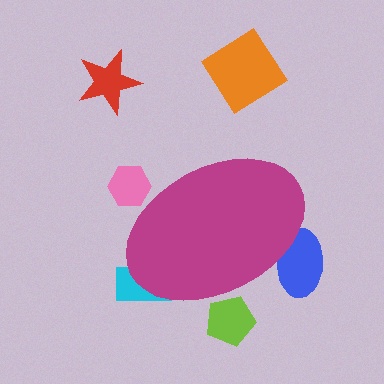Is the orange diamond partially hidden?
No, the orange diamond is fully visible.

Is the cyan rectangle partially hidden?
Yes, the cyan rectangle is partially hidden behind the magenta ellipse.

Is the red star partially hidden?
No, the red star is fully visible.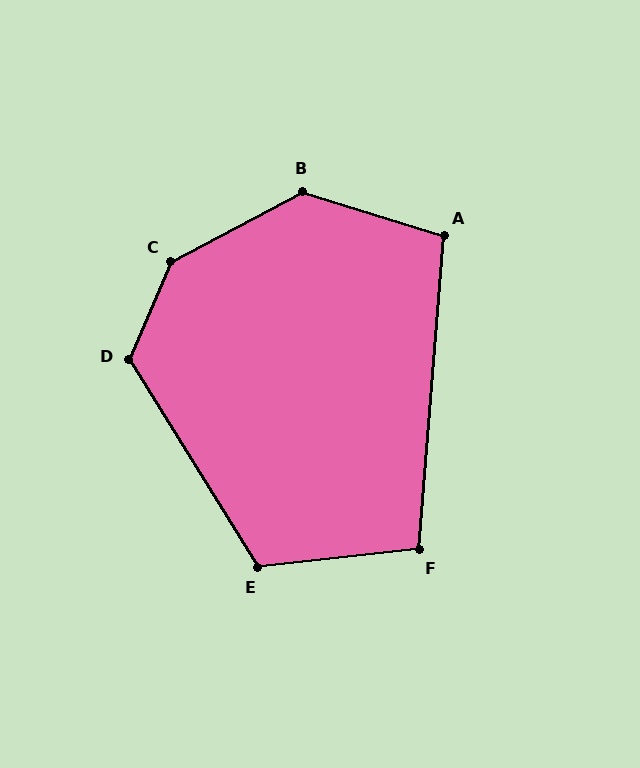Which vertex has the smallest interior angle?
F, at approximately 101 degrees.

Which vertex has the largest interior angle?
C, at approximately 141 degrees.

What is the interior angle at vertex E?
Approximately 116 degrees (obtuse).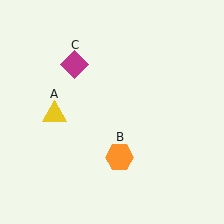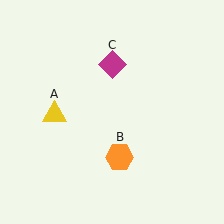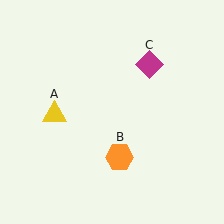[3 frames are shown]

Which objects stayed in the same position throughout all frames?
Yellow triangle (object A) and orange hexagon (object B) remained stationary.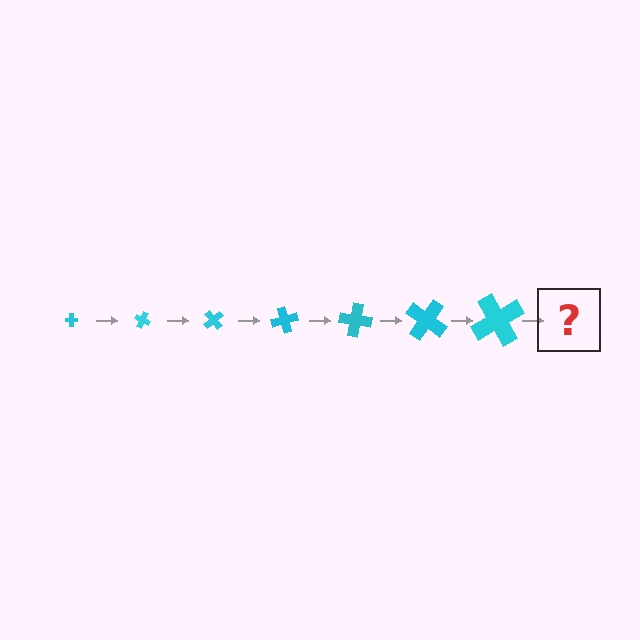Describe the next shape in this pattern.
It should be a cross, larger than the previous one and rotated 175 degrees from the start.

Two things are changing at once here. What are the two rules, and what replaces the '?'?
The two rules are that the cross grows larger each step and it rotates 25 degrees each step. The '?' should be a cross, larger than the previous one and rotated 175 degrees from the start.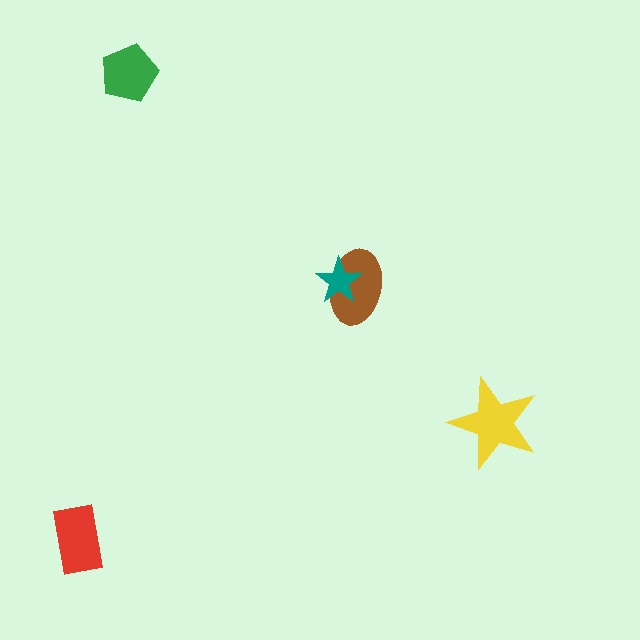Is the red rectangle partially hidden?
No, no other shape covers it.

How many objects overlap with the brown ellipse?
1 object overlaps with the brown ellipse.